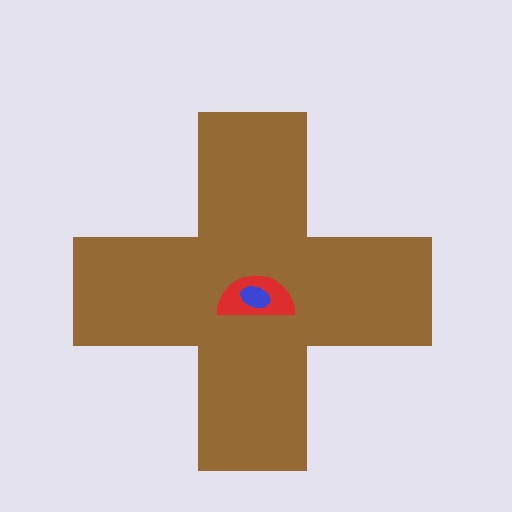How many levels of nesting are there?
3.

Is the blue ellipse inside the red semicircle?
Yes.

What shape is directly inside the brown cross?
The red semicircle.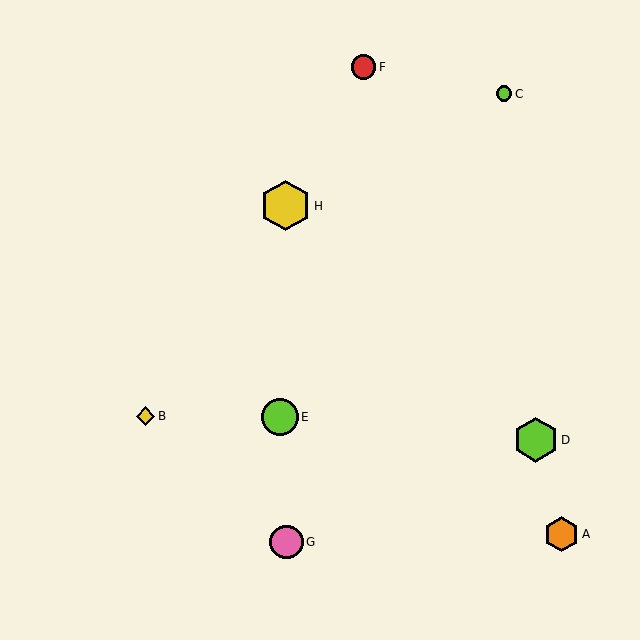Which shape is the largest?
The yellow hexagon (labeled H) is the largest.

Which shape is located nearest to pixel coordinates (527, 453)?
The lime hexagon (labeled D) at (536, 440) is nearest to that location.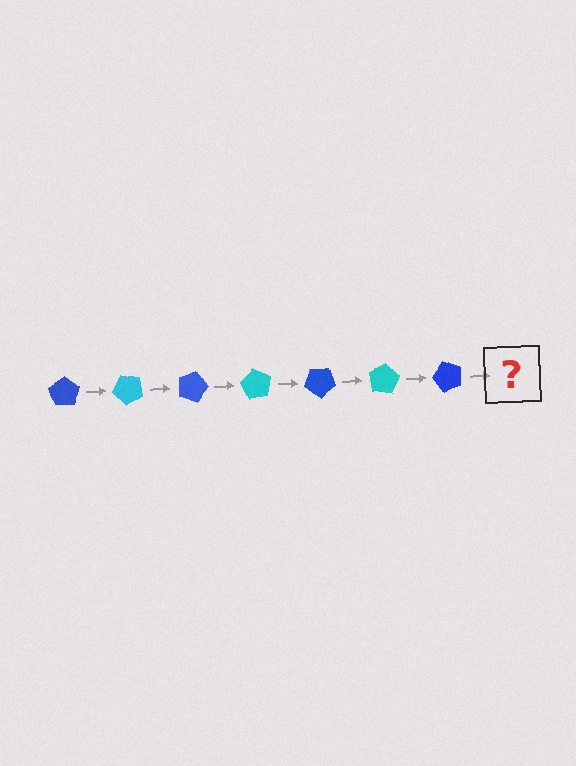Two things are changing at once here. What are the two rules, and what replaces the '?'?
The two rules are that it rotates 45 degrees each step and the color cycles through blue and cyan. The '?' should be a cyan pentagon, rotated 315 degrees from the start.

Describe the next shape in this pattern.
It should be a cyan pentagon, rotated 315 degrees from the start.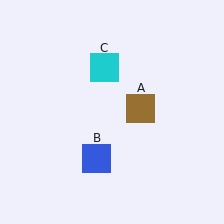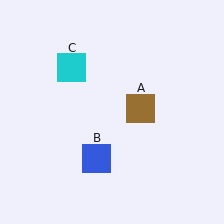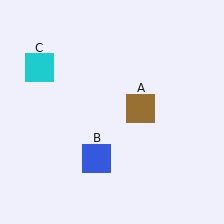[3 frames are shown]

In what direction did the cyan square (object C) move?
The cyan square (object C) moved left.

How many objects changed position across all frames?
1 object changed position: cyan square (object C).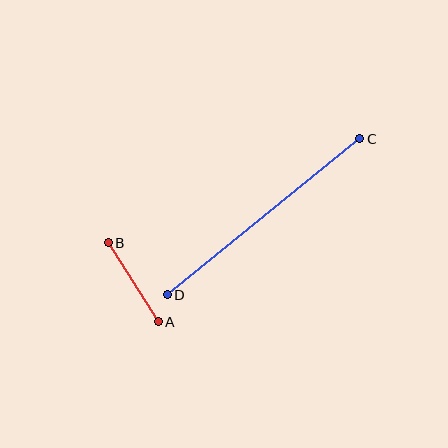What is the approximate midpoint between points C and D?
The midpoint is at approximately (264, 217) pixels.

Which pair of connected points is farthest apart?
Points C and D are farthest apart.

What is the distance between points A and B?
The distance is approximately 94 pixels.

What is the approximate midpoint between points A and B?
The midpoint is at approximately (133, 282) pixels.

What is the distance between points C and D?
The distance is approximately 248 pixels.